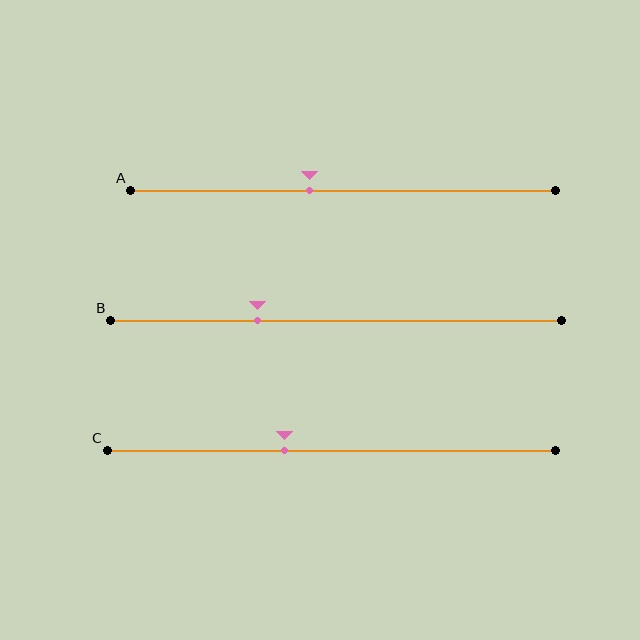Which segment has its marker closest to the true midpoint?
Segment A has its marker closest to the true midpoint.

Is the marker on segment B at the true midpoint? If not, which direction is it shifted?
No, the marker on segment B is shifted to the left by about 18% of the segment length.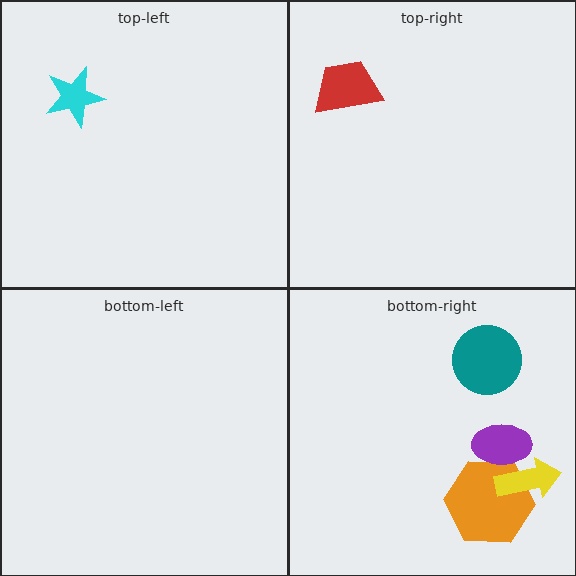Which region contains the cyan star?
The top-left region.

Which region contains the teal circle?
The bottom-right region.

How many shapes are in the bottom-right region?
4.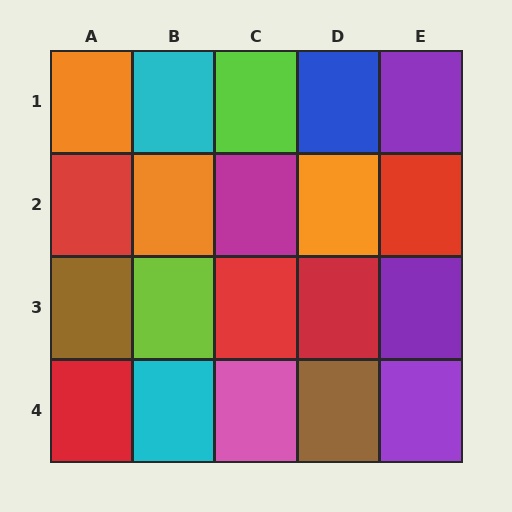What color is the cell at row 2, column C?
Magenta.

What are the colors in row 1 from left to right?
Orange, cyan, lime, blue, purple.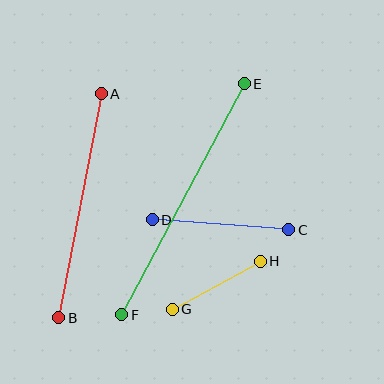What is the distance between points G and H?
The distance is approximately 100 pixels.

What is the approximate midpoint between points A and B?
The midpoint is at approximately (80, 206) pixels.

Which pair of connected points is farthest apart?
Points E and F are farthest apart.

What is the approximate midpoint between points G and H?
The midpoint is at approximately (216, 285) pixels.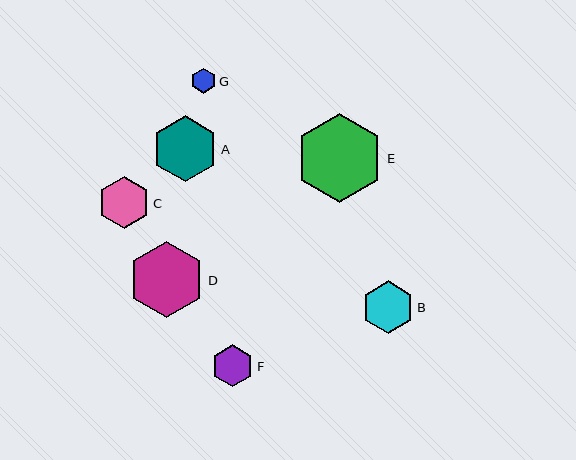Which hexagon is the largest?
Hexagon E is the largest with a size of approximately 88 pixels.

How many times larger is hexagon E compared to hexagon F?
Hexagon E is approximately 2.1 times the size of hexagon F.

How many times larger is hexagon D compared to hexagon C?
Hexagon D is approximately 1.5 times the size of hexagon C.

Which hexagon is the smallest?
Hexagon G is the smallest with a size of approximately 25 pixels.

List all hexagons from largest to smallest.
From largest to smallest: E, D, A, B, C, F, G.